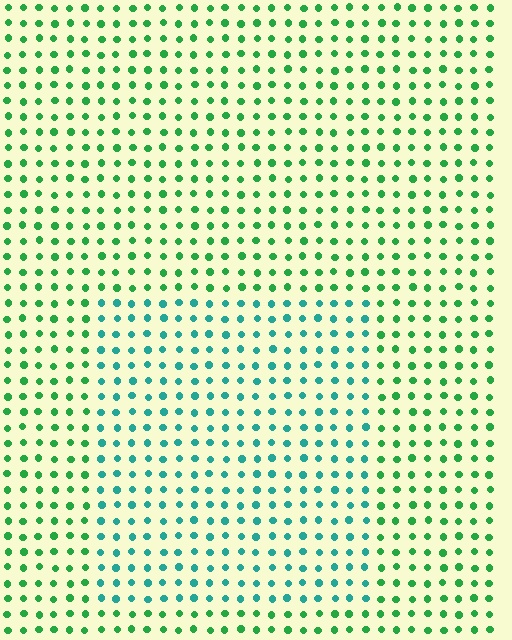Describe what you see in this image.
The image is filled with small green elements in a uniform arrangement. A rectangle-shaped region is visible where the elements are tinted to a slightly different hue, forming a subtle color boundary.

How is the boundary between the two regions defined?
The boundary is defined purely by a slight shift in hue (about 39 degrees). Spacing, size, and orientation are identical on both sides.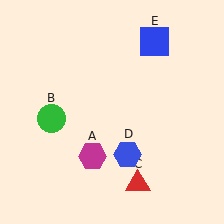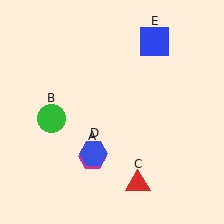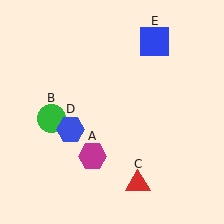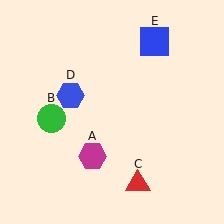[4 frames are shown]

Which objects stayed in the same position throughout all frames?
Magenta hexagon (object A) and green circle (object B) and red triangle (object C) and blue square (object E) remained stationary.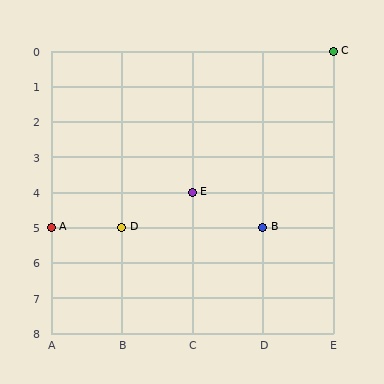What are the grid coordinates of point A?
Point A is at grid coordinates (A, 5).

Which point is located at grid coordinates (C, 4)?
Point E is at (C, 4).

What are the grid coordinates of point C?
Point C is at grid coordinates (E, 0).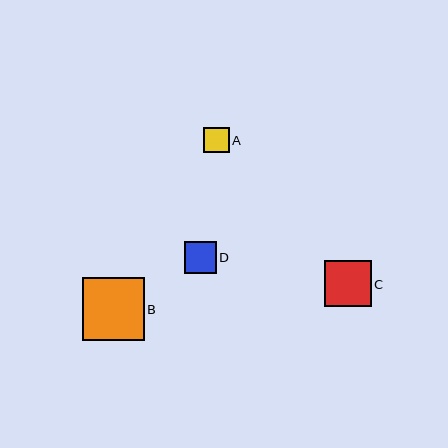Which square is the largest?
Square B is the largest with a size of approximately 62 pixels.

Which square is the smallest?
Square A is the smallest with a size of approximately 25 pixels.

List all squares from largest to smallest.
From largest to smallest: B, C, D, A.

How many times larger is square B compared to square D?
Square B is approximately 2.0 times the size of square D.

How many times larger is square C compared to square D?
Square C is approximately 1.5 times the size of square D.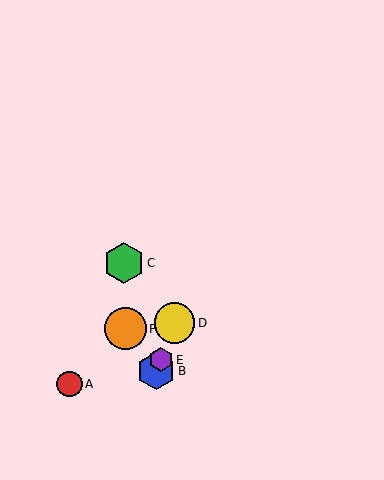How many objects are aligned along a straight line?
3 objects (B, D, E) are aligned along a straight line.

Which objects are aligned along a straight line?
Objects B, D, E are aligned along a straight line.